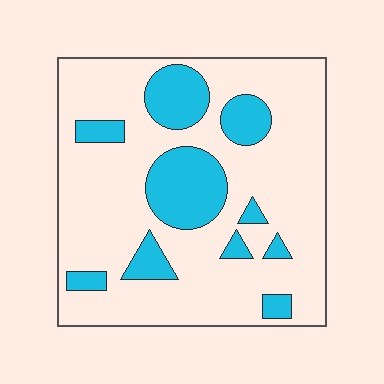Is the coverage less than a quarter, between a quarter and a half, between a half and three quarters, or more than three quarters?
Less than a quarter.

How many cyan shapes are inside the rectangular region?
10.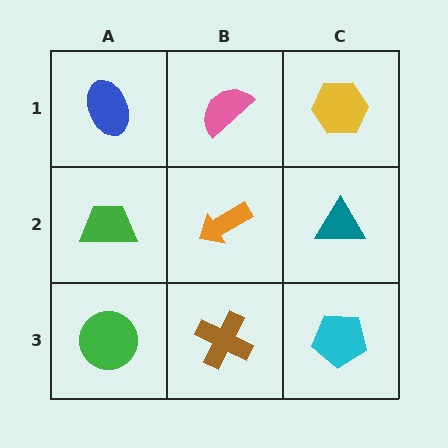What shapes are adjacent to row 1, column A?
A green trapezoid (row 2, column A), a pink semicircle (row 1, column B).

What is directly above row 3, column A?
A green trapezoid.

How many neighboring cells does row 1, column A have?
2.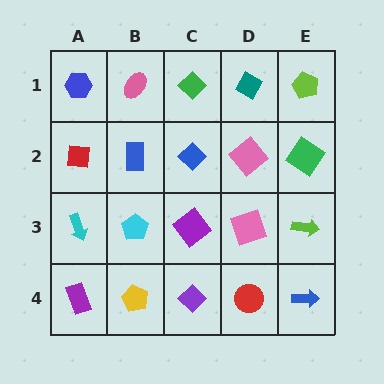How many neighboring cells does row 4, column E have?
2.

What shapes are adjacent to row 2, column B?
A pink ellipse (row 1, column B), a cyan pentagon (row 3, column B), a red square (row 2, column A), a blue diamond (row 2, column C).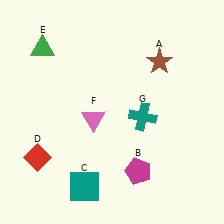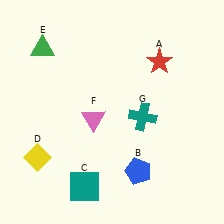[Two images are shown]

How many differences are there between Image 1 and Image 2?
There are 3 differences between the two images.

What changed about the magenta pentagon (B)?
In Image 1, B is magenta. In Image 2, it changed to blue.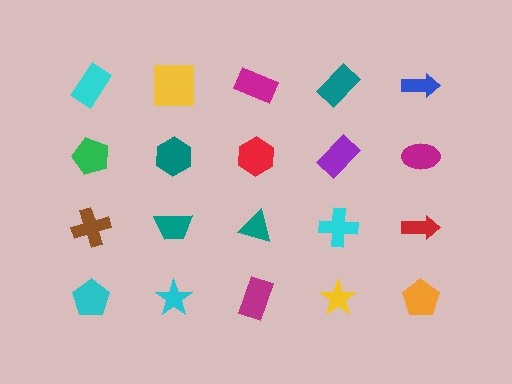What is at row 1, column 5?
A blue arrow.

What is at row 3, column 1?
A brown cross.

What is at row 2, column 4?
A purple rectangle.